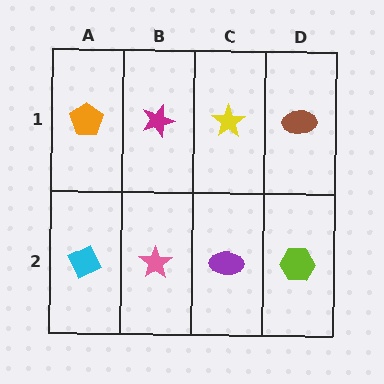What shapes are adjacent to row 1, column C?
A purple ellipse (row 2, column C), a magenta star (row 1, column B), a brown ellipse (row 1, column D).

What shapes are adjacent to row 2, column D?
A brown ellipse (row 1, column D), a purple ellipse (row 2, column C).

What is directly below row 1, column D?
A lime hexagon.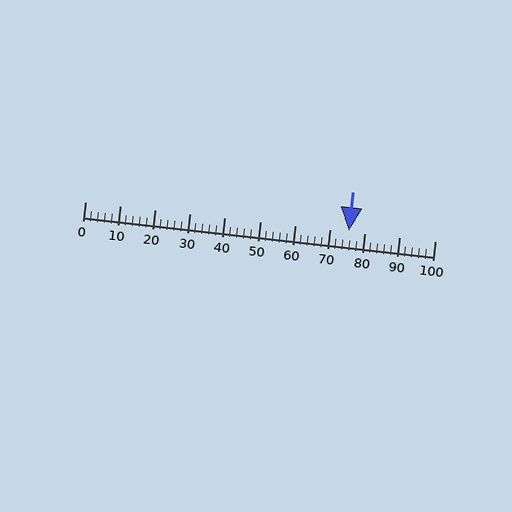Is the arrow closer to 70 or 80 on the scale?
The arrow is closer to 80.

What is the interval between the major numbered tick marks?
The major tick marks are spaced 10 units apart.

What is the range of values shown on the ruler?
The ruler shows values from 0 to 100.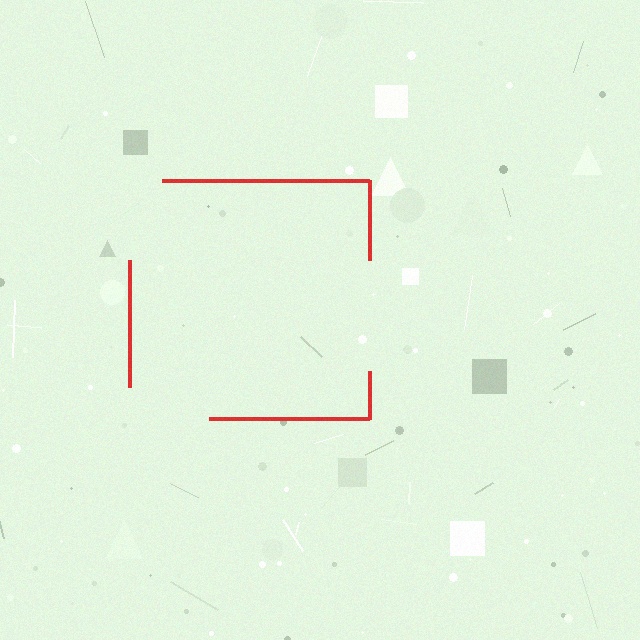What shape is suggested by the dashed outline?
The dashed outline suggests a square.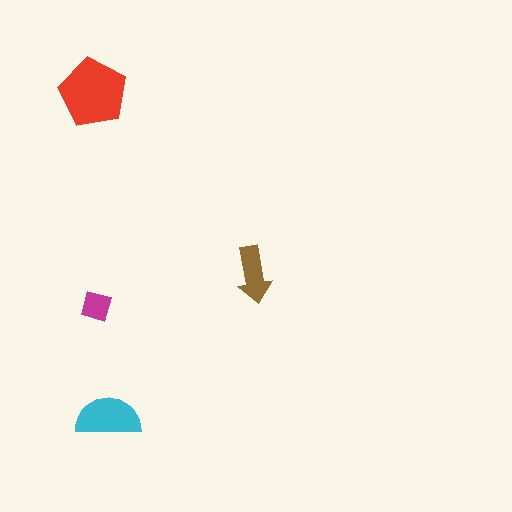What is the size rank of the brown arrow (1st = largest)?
3rd.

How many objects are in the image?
There are 4 objects in the image.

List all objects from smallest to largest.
The magenta diamond, the brown arrow, the cyan semicircle, the red pentagon.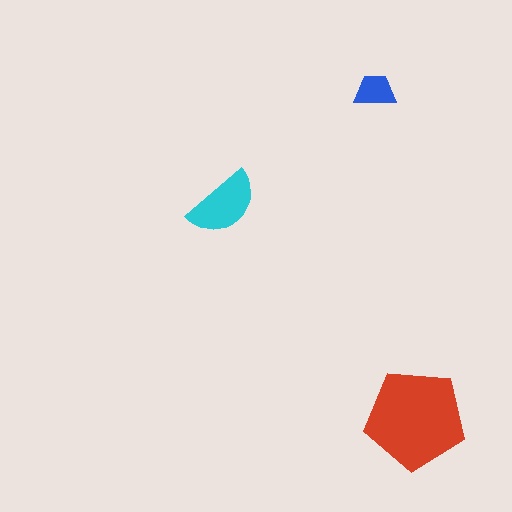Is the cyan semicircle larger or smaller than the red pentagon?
Smaller.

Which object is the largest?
The red pentagon.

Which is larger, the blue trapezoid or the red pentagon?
The red pentagon.